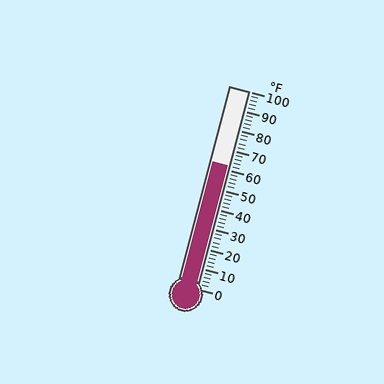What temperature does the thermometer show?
The thermometer shows approximately 62°F.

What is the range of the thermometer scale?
The thermometer scale ranges from 0°F to 100°F.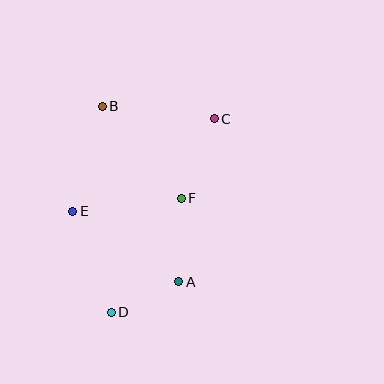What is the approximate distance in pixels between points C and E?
The distance between C and E is approximately 169 pixels.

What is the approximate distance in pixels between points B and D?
The distance between B and D is approximately 206 pixels.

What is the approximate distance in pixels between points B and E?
The distance between B and E is approximately 109 pixels.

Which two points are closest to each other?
Points A and D are closest to each other.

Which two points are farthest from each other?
Points C and D are farthest from each other.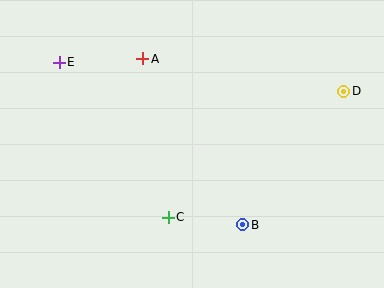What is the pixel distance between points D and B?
The distance between D and B is 167 pixels.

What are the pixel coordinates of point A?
Point A is at (143, 59).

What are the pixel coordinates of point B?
Point B is at (243, 225).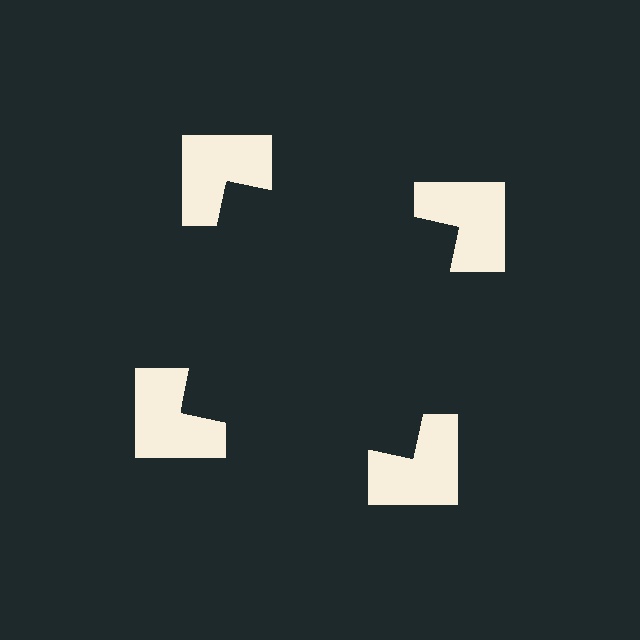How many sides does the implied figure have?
4 sides.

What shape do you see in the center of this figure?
An illusory square — its edges are inferred from the aligned wedge cuts in the notched squares, not physically drawn.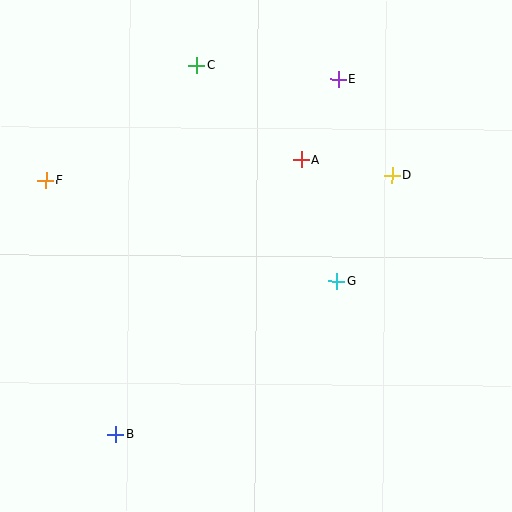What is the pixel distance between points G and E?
The distance between G and E is 202 pixels.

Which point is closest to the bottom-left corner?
Point B is closest to the bottom-left corner.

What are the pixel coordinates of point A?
Point A is at (301, 160).